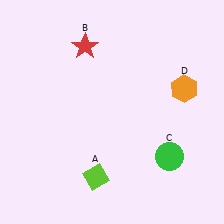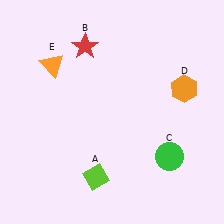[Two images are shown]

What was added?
An orange triangle (E) was added in Image 2.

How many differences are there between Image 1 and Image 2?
There is 1 difference between the two images.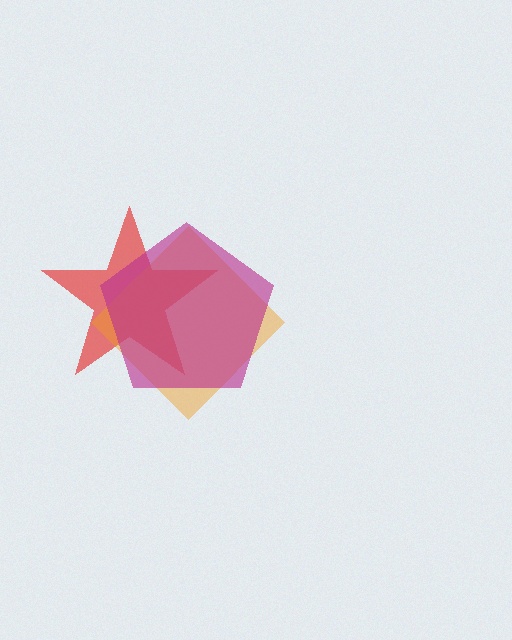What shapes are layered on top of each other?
The layered shapes are: a red star, an orange diamond, a magenta pentagon.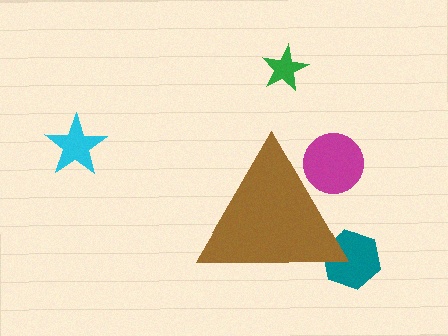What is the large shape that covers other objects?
A brown triangle.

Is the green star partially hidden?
No, the green star is fully visible.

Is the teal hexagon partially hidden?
Yes, the teal hexagon is partially hidden behind the brown triangle.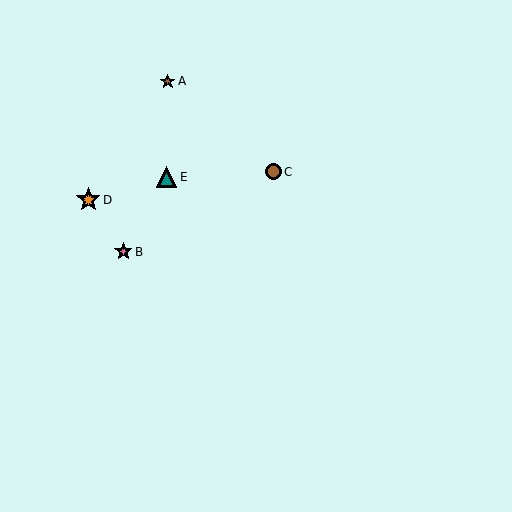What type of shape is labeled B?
Shape B is a pink star.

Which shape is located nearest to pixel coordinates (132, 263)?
The pink star (labeled B) at (123, 252) is nearest to that location.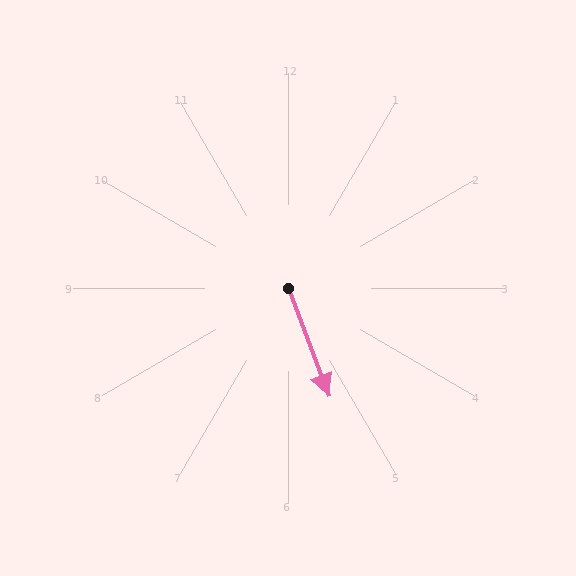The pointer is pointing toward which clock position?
Roughly 5 o'clock.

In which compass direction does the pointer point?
South.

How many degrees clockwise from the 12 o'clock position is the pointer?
Approximately 159 degrees.